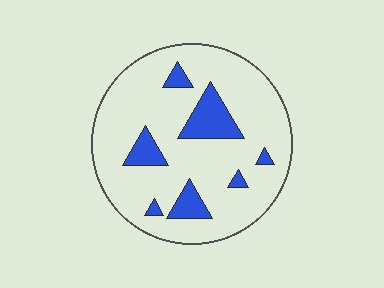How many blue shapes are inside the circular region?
7.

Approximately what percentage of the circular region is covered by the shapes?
Approximately 15%.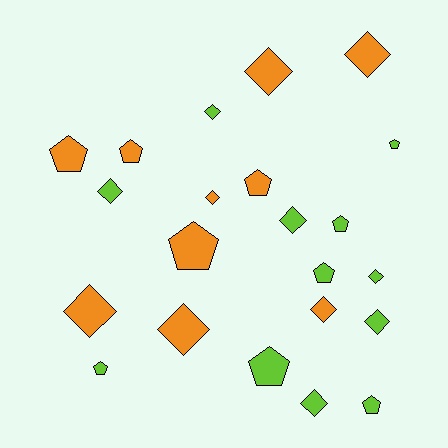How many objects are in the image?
There are 22 objects.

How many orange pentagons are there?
There are 4 orange pentagons.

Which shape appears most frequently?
Diamond, with 12 objects.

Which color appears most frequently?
Lime, with 12 objects.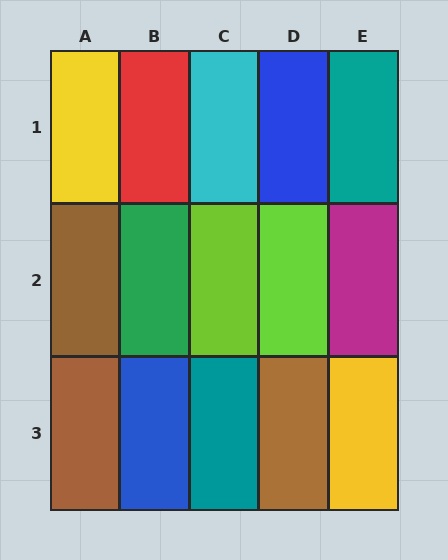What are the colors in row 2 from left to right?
Brown, green, lime, lime, magenta.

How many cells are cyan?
1 cell is cyan.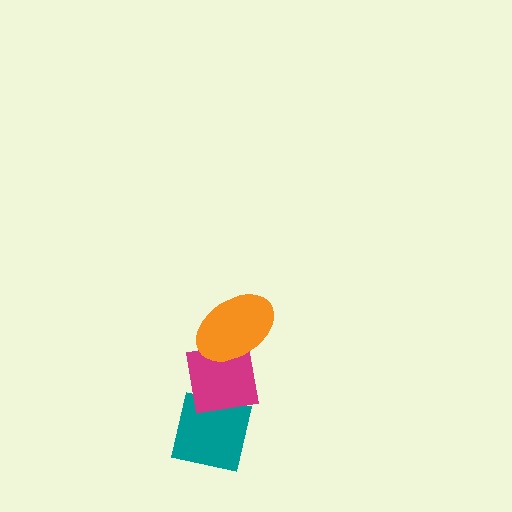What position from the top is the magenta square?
The magenta square is 2nd from the top.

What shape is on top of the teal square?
The magenta square is on top of the teal square.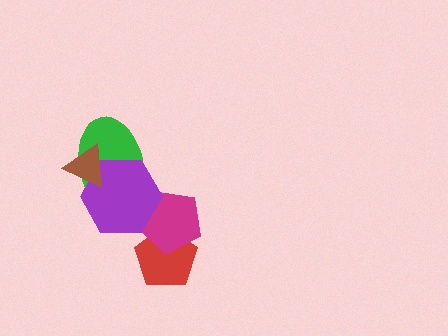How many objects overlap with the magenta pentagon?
2 objects overlap with the magenta pentagon.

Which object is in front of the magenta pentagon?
The purple hexagon is in front of the magenta pentagon.